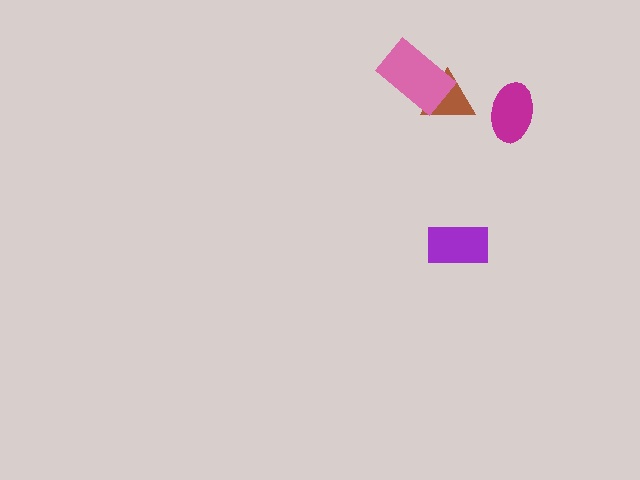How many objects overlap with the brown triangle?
1 object overlaps with the brown triangle.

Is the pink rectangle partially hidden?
No, no other shape covers it.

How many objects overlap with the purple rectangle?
0 objects overlap with the purple rectangle.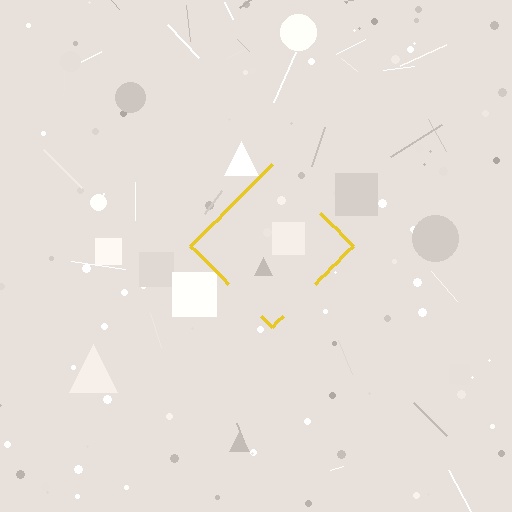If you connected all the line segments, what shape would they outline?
They would outline a diamond.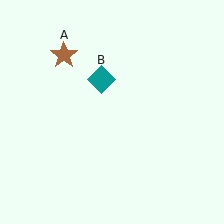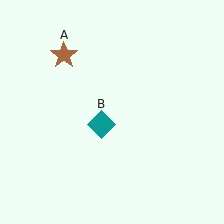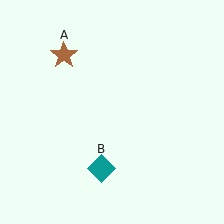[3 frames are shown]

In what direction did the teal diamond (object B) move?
The teal diamond (object B) moved down.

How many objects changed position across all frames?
1 object changed position: teal diamond (object B).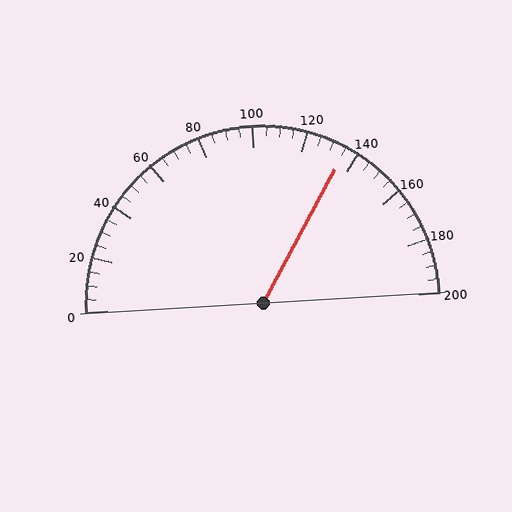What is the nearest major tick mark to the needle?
The nearest major tick mark is 140.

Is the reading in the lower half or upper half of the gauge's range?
The reading is in the upper half of the range (0 to 200).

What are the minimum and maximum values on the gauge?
The gauge ranges from 0 to 200.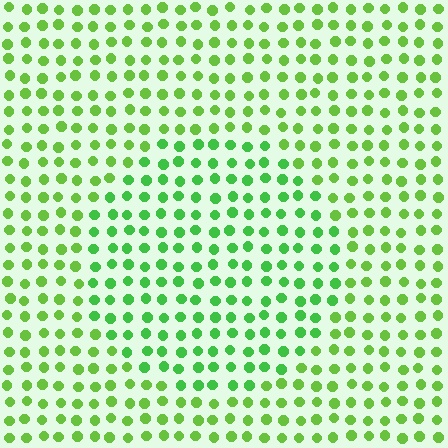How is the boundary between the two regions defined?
The boundary is defined purely by a slight shift in hue (about 23 degrees). Spacing, size, and orientation are identical on both sides.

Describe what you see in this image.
The image is filled with small lime elements in a uniform arrangement. A circle-shaped region is visible where the elements are tinted to a slightly different hue, forming a subtle color boundary.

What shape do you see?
I see a circle.